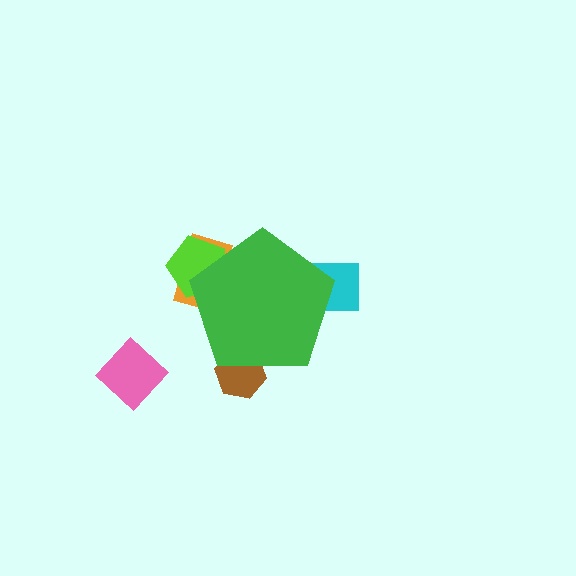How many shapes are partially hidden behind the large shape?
4 shapes are partially hidden.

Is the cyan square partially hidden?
Yes, the cyan square is partially hidden behind the green pentagon.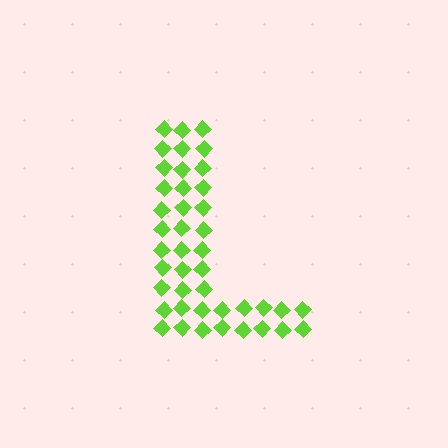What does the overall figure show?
The overall figure shows the letter L.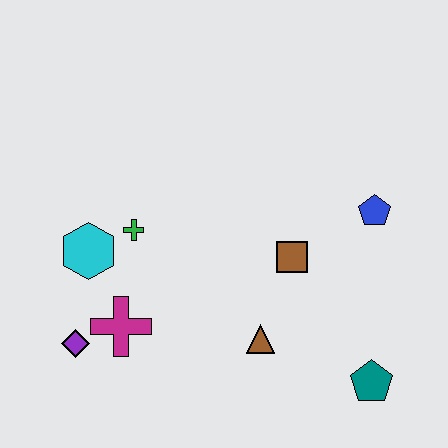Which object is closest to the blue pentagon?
The brown square is closest to the blue pentagon.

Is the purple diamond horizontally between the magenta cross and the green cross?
No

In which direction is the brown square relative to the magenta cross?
The brown square is to the right of the magenta cross.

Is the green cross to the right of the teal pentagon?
No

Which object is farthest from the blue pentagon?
The purple diamond is farthest from the blue pentagon.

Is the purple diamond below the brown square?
Yes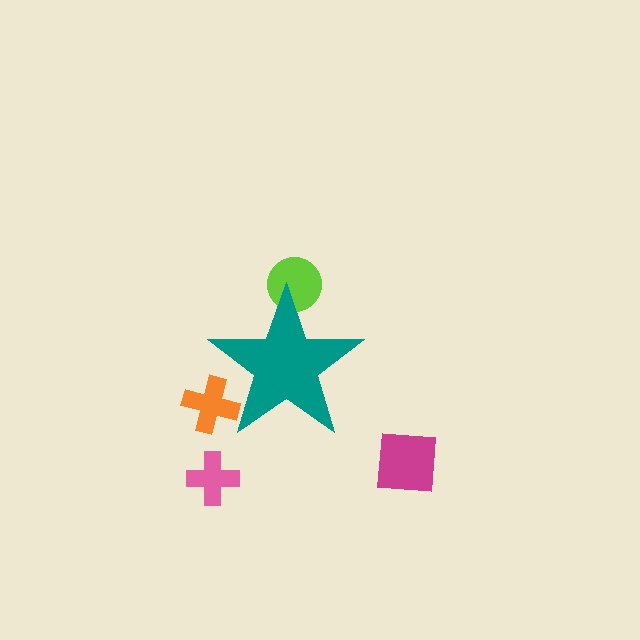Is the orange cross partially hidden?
Yes, the orange cross is partially hidden behind the teal star.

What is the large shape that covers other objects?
A teal star.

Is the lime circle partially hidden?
Yes, the lime circle is partially hidden behind the teal star.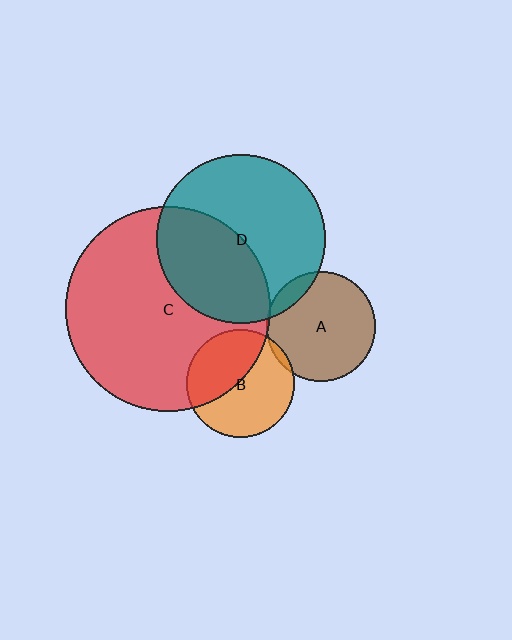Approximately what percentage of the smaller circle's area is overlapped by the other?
Approximately 10%.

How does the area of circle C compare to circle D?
Approximately 1.5 times.